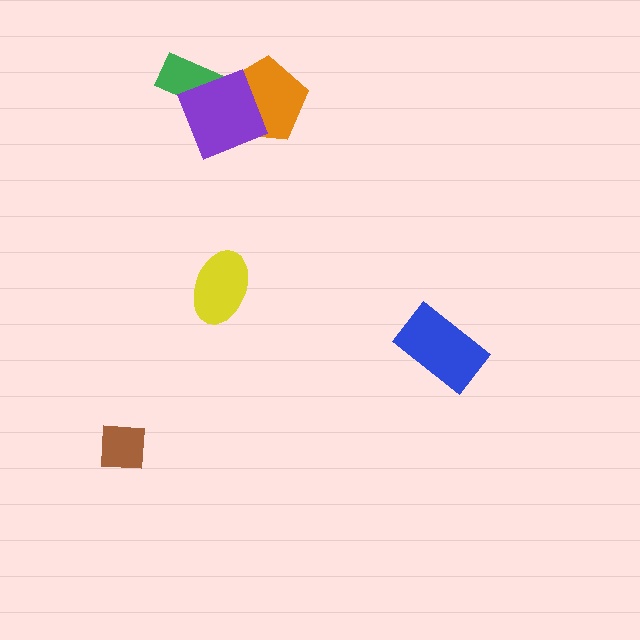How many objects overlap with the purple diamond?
2 objects overlap with the purple diamond.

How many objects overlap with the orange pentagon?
1 object overlaps with the orange pentagon.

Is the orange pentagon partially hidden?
Yes, it is partially covered by another shape.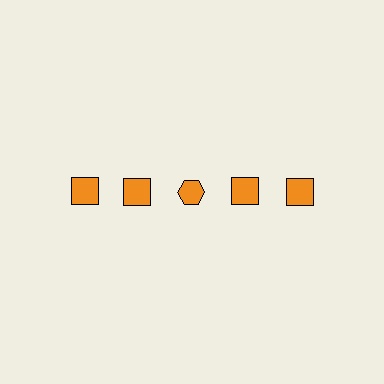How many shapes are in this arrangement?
There are 5 shapes arranged in a grid pattern.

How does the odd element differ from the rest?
It has a different shape: hexagon instead of square.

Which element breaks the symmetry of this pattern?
The orange hexagon in the top row, center column breaks the symmetry. All other shapes are orange squares.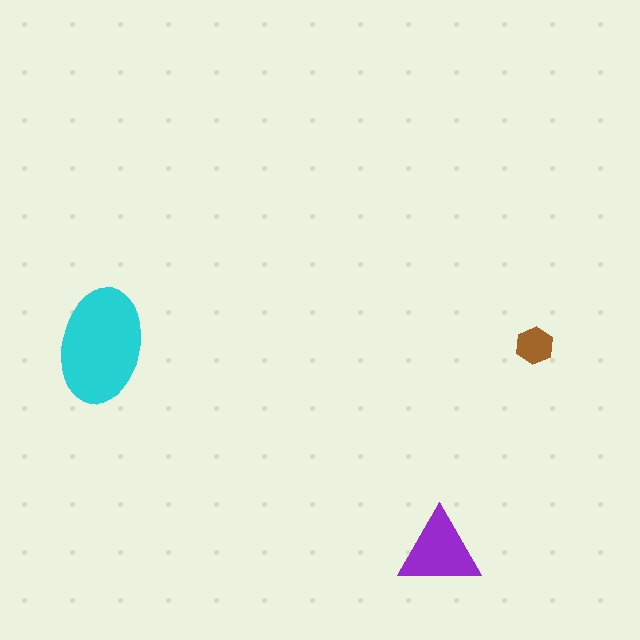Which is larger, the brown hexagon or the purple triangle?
The purple triangle.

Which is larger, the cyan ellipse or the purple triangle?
The cyan ellipse.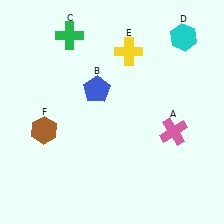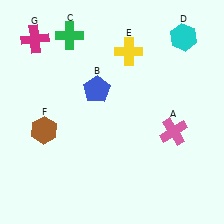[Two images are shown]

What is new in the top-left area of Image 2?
A magenta cross (G) was added in the top-left area of Image 2.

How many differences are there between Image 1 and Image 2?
There is 1 difference between the two images.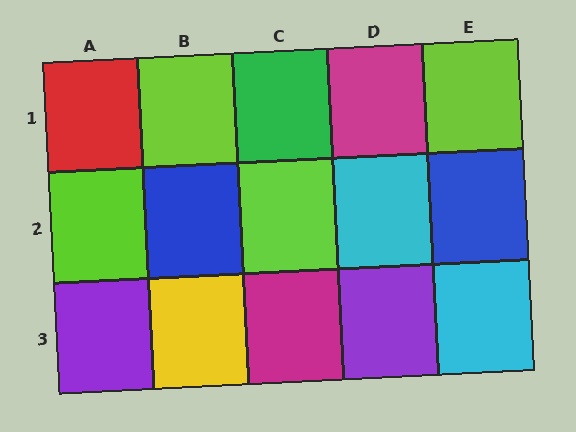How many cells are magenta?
2 cells are magenta.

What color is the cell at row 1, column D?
Magenta.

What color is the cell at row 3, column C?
Magenta.